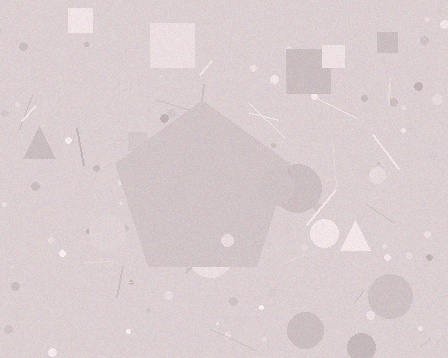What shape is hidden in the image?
A pentagon is hidden in the image.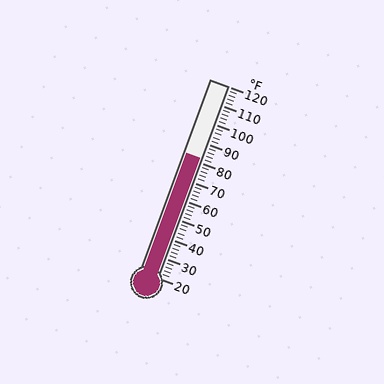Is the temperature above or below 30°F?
The temperature is above 30°F.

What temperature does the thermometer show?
The thermometer shows approximately 82°F.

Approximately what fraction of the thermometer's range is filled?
The thermometer is filled to approximately 60% of its range.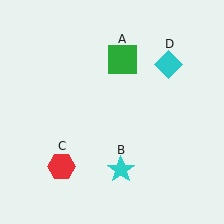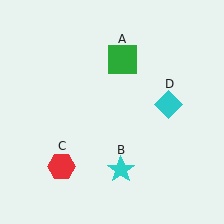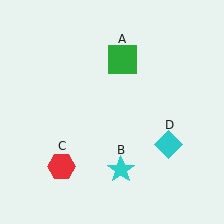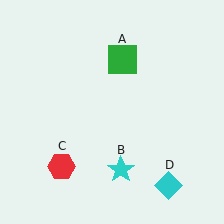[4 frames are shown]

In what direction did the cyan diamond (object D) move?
The cyan diamond (object D) moved down.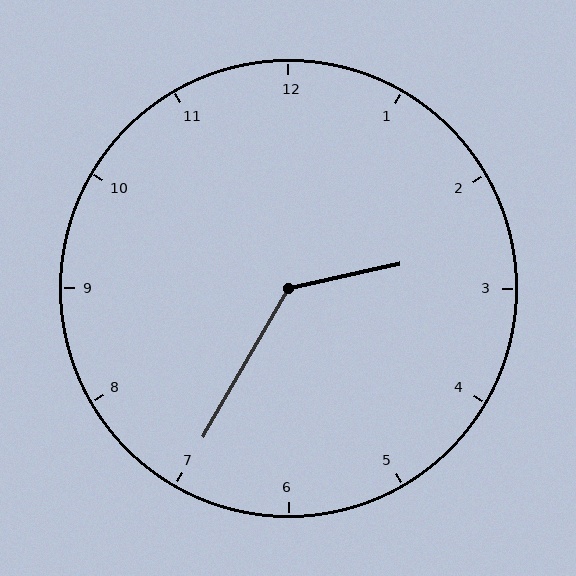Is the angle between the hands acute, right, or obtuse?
It is obtuse.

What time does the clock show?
2:35.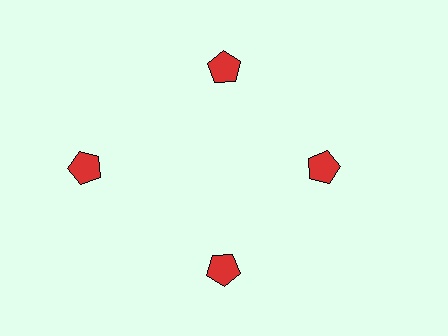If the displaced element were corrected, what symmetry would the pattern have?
It would have 4-fold rotational symmetry — the pattern would map onto itself every 90 degrees.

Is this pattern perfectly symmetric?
No. The 4 red pentagons are arranged in a ring, but one element near the 9 o'clock position is pushed outward from the center, breaking the 4-fold rotational symmetry.